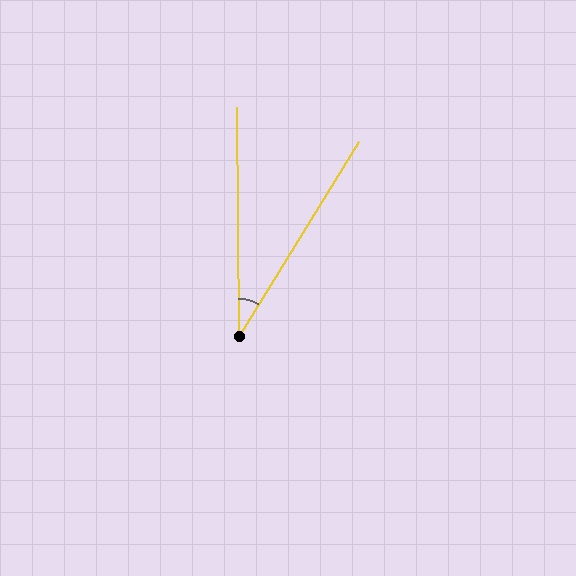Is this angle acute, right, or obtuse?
It is acute.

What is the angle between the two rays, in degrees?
Approximately 32 degrees.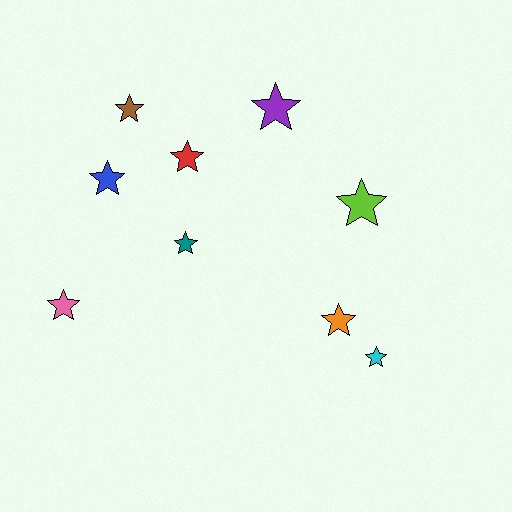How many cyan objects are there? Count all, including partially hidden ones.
There is 1 cyan object.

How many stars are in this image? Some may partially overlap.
There are 9 stars.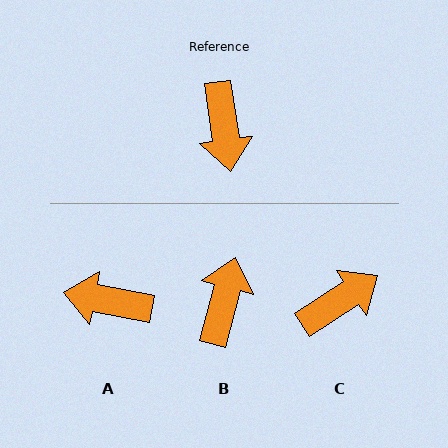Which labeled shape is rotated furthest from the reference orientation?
B, about 157 degrees away.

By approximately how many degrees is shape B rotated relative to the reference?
Approximately 157 degrees counter-clockwise.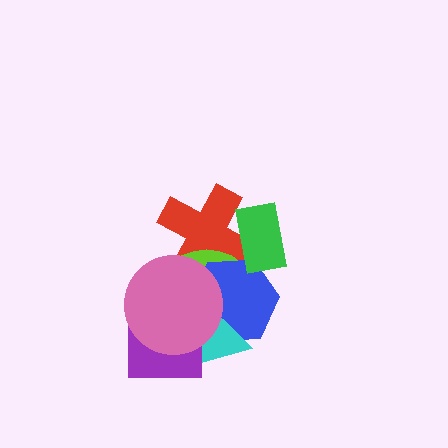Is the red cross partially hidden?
Yes, it is partially covered by another shape.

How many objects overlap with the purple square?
2 objects overlap with the purple square.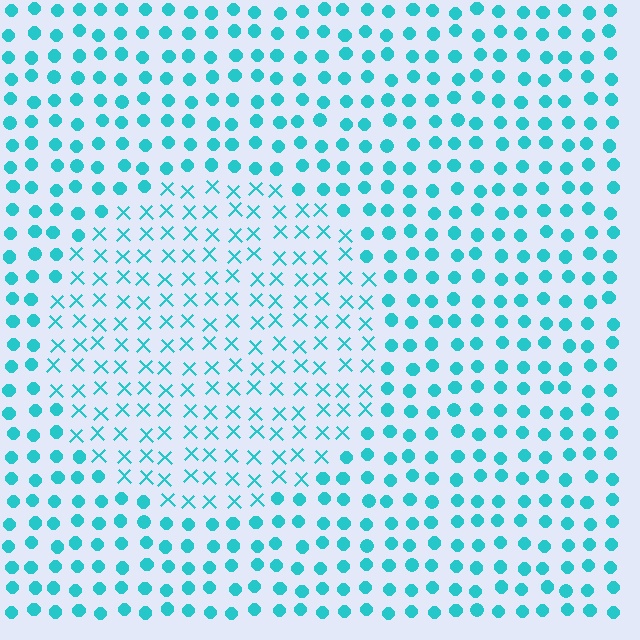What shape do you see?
I see a circle.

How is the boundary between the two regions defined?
The boundary is defined by a change in element shape: X marks inside vs. circles outside. All elements share the same color and spacing.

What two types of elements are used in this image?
The image uses X marks inside the circle region and circles outside it.